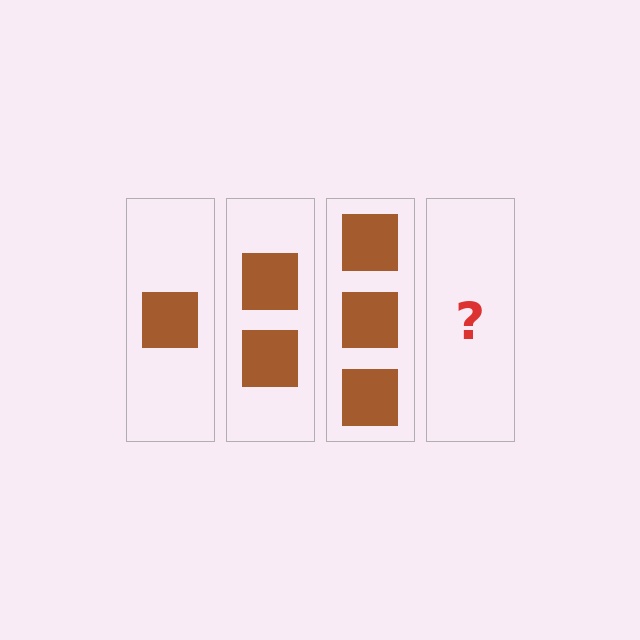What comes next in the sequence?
The next element should be 4 squares.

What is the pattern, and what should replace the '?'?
The pattern is that each step adds one more square. The '?' should be 4 squares.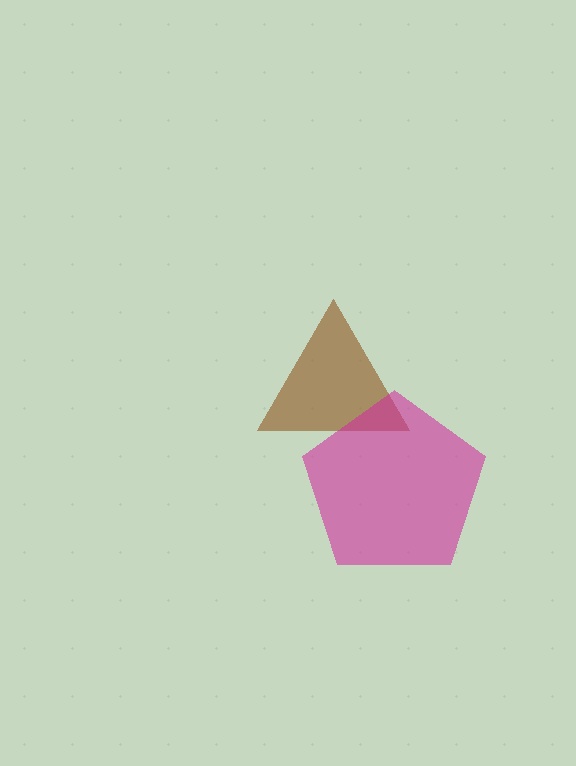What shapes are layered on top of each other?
The layered shapes are: a brown triangle, a magenta pentagon.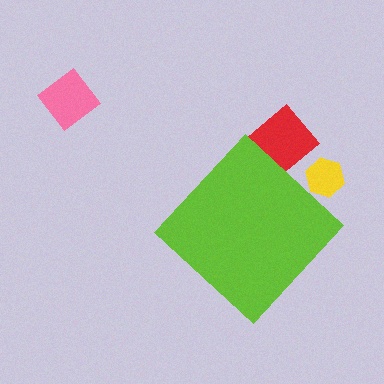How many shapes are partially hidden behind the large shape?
2 shapes are partially hidden.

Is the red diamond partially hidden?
Yes, the red diamond is partially hidden behind the lime diamond.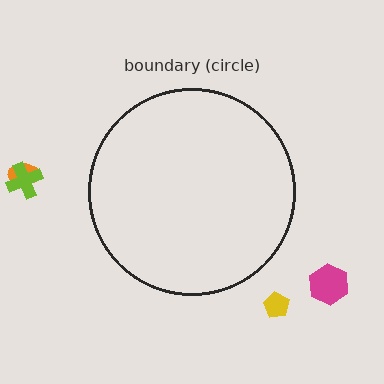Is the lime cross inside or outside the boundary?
Outside.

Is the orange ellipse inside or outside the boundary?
Outside.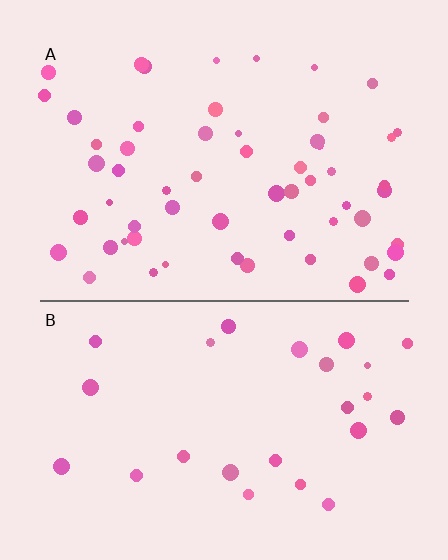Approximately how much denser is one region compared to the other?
Approximately 2.2× — region A over region B.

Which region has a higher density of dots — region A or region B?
A (the top).